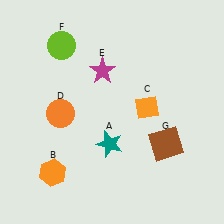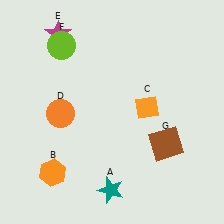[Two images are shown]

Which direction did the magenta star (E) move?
The magenta star (E) moved left.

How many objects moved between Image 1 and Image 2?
2 objects moved between the two images.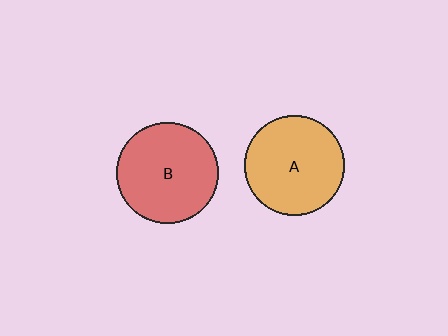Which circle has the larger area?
Circle B (red).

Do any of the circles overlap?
No, none of the circles overlap.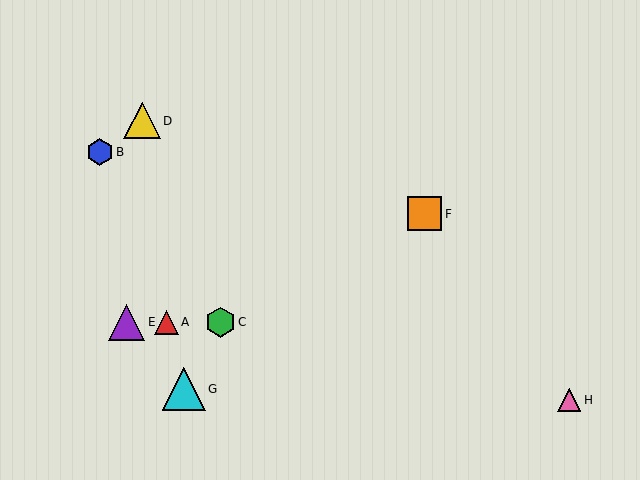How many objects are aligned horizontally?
3 objects (A, C, E) are aligned horizontally.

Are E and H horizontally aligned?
No, E is at y≈322 and H is at y≈400.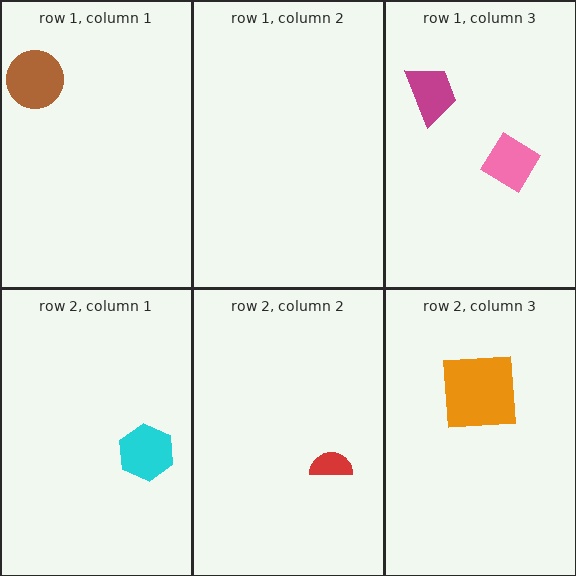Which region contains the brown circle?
The row 1, column 1 region.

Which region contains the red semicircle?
The row 2, column 2 region.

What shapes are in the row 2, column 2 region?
The red semicircle.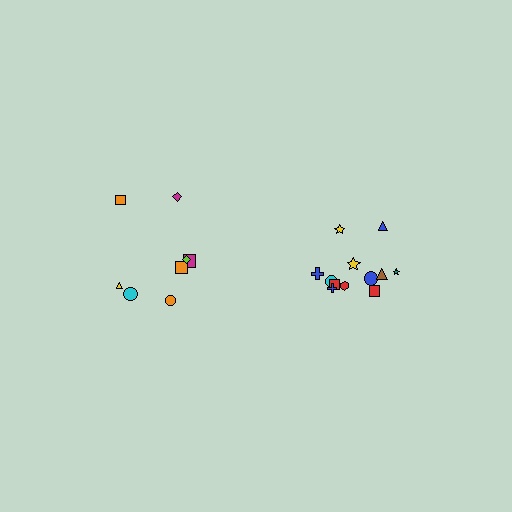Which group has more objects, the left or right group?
The right group.